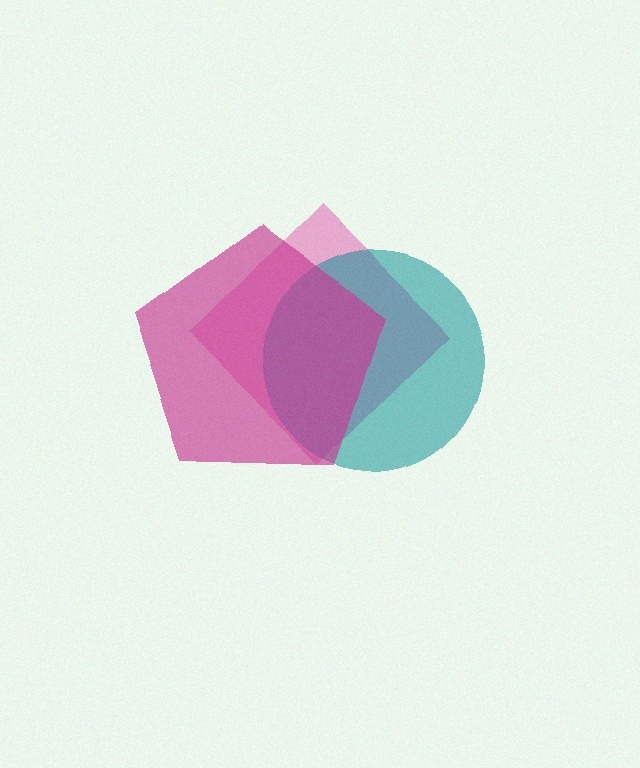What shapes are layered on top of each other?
The layered shapes are: a pink diamond, a teal circle, a magenta pentagon.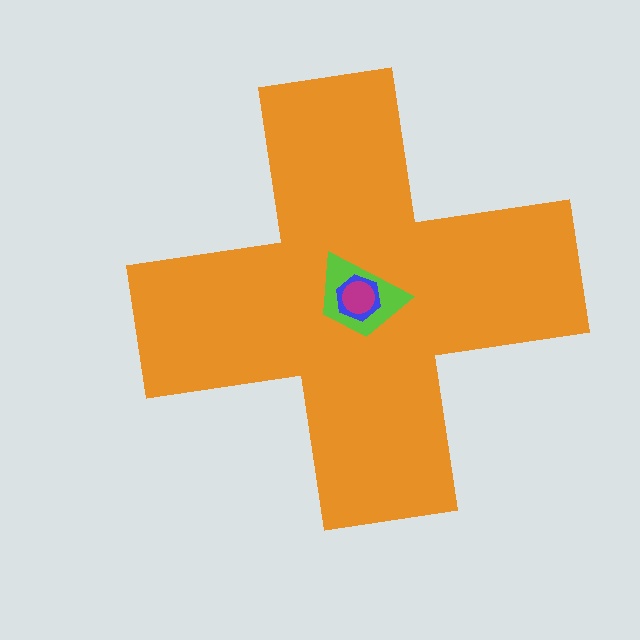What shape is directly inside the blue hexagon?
The magenta circle.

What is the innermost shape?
The magenta circle.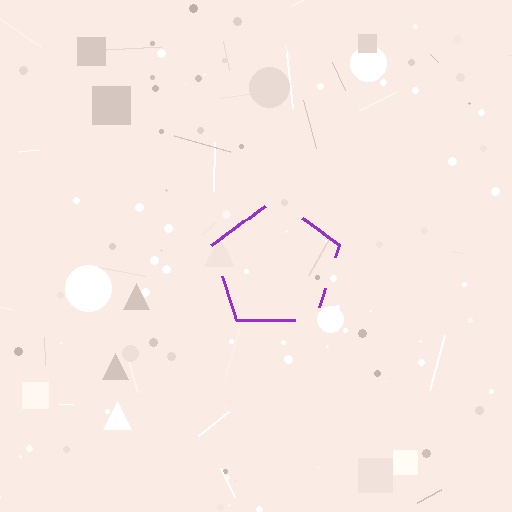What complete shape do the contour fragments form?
The contour fragments form a pentagon.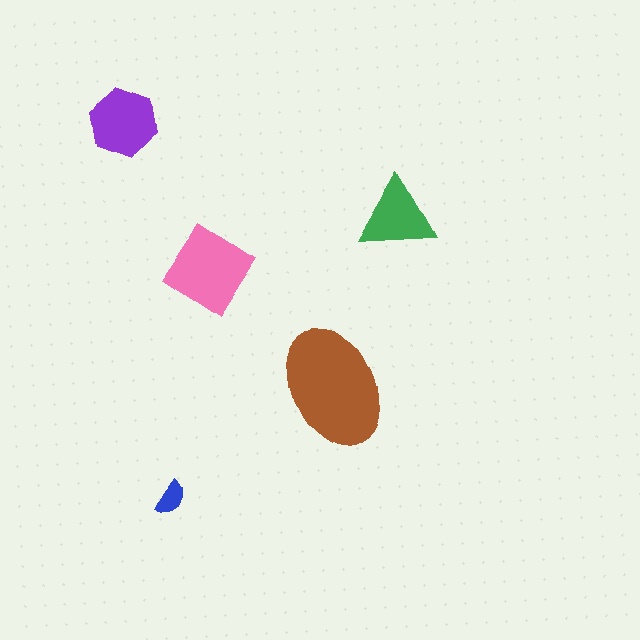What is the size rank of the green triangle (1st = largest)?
4th.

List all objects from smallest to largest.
The blue semicircle, the green triangle, the purple hexagon, the pink diamond, the brown ellipse.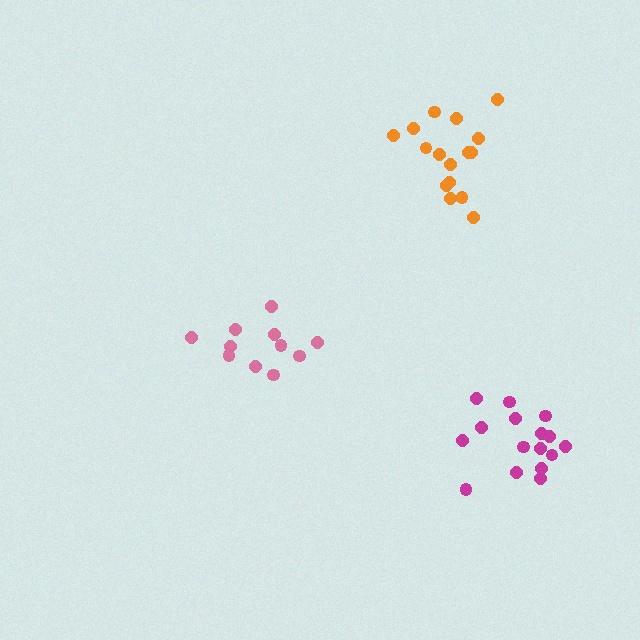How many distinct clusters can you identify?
There are 3 distinct clusters.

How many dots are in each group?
Group 1: 16 dots, Group 2: 11 dots, Group 3: 16 dots (43 total).